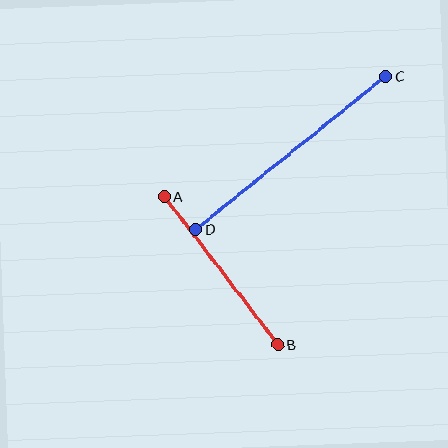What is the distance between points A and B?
The distance is approximately 186 pixels.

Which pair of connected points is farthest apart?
Points C and D are farthest apart.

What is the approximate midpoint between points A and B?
The midpoint is at approximately (221, 271) pixels.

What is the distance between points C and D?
The distance is approximately 243 pixels.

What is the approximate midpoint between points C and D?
The midpoint is at approximately (291, 153) pixels.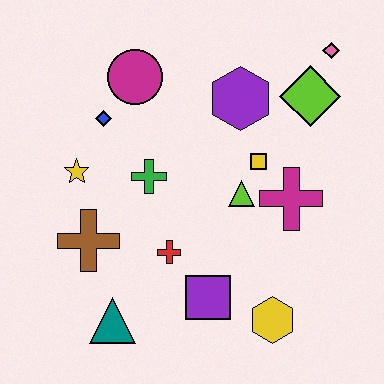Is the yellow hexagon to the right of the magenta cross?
No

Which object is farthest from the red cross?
The pink diamond is farthest from the red cross.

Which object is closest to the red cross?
The purple square is closest to the red cross.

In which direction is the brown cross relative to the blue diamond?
The brown cross is below the blue diamond.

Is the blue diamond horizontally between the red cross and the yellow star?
Yes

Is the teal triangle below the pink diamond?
Yes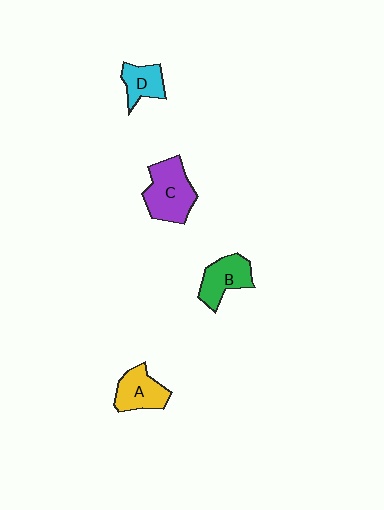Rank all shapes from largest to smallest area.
From largest to smallest: C (purple), B (green), A (yellow), D (cyan).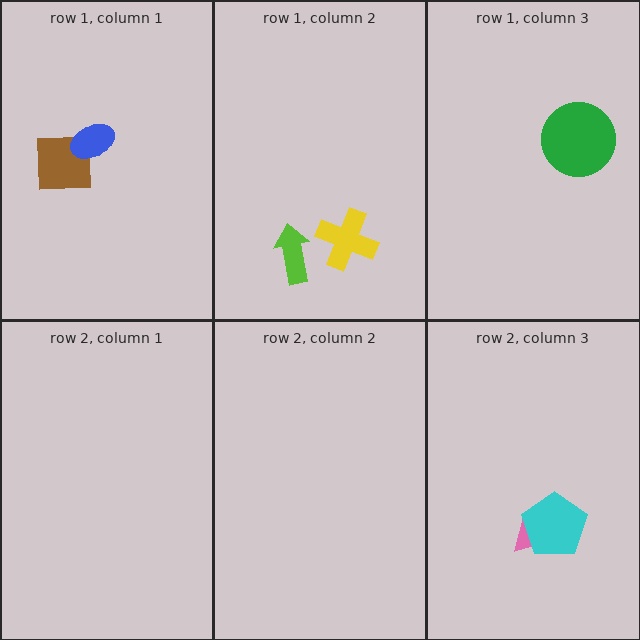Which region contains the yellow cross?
The row 1, column 2 region.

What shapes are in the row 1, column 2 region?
The yellow cross, the lime arrow.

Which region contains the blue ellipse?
The row 1, column 1 region.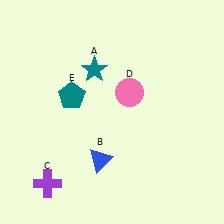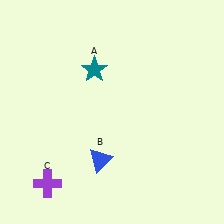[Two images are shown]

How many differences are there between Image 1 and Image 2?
There are 2 differences between the two images.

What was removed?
The teal pentagon (E), the pink circle (D) were removed in Image 2.